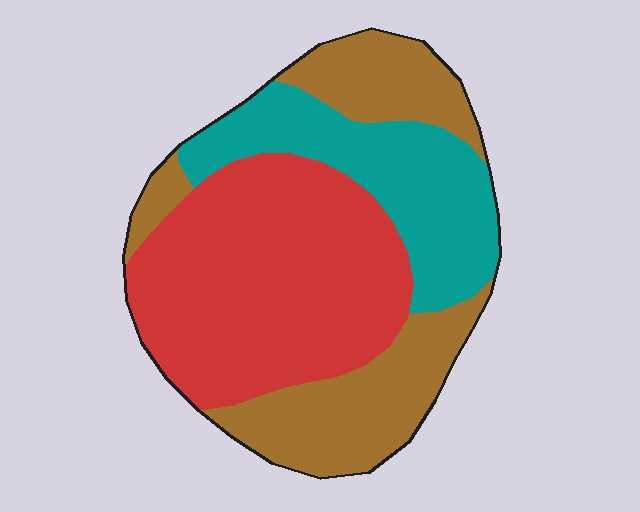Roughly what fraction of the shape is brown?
Brown covers about 30% of the shape.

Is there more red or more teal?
Red.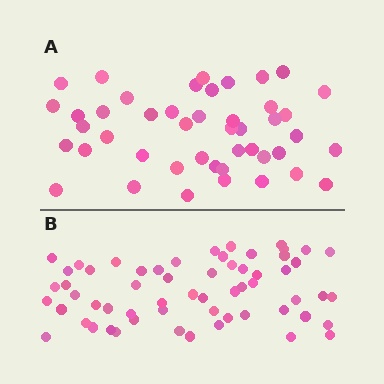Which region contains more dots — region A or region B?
Region B (the bottom region) has more dots.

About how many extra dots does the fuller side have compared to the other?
Region B has approximately 15 more dots than region A.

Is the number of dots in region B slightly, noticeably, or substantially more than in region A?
Region B has noticeably more, but not dramatically so. The ratio is roughly 1.3 to 1.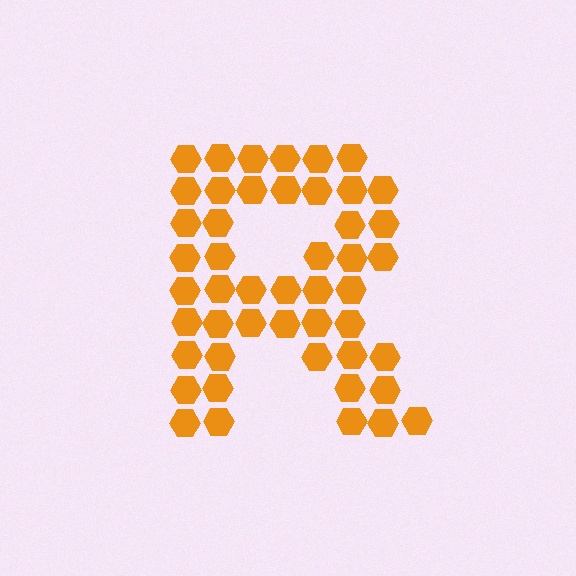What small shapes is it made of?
It is made of small hexagons.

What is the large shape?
The large shape is the letter R.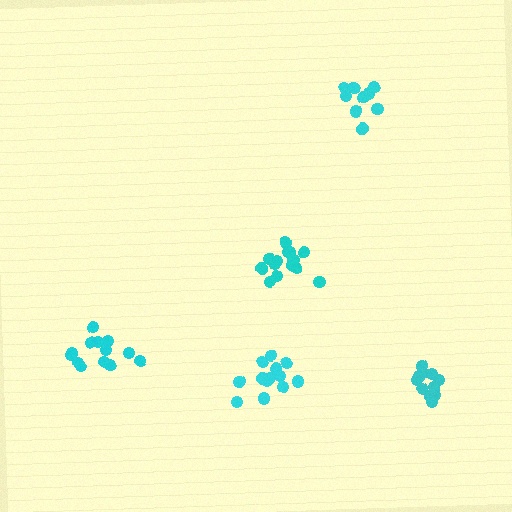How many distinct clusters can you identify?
There are 5 distinct clusters.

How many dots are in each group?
Group 1: 14 dots, Group 2: 13 dots, Group 3: 11 dots, Group 4: 14 dots, Group 5: 9 dots (61 total).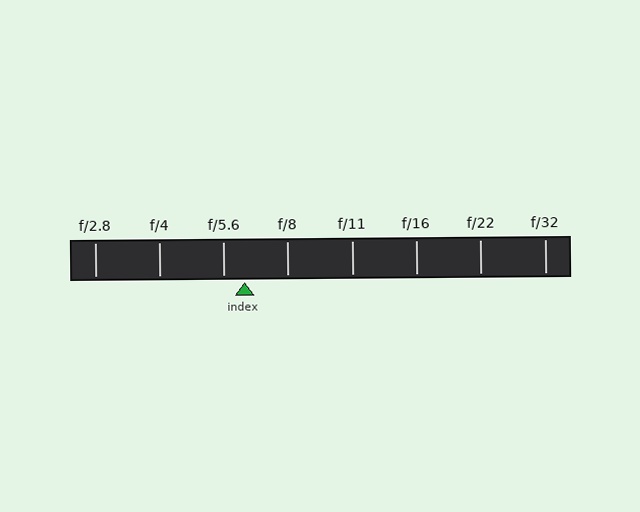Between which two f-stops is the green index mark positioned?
The index mark is between f/5.6 and f/8.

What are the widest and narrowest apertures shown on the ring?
The widest aperture shown is f/2.8 and the narrowest is f/32.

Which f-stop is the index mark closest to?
The index mark is closest to f/5.6.